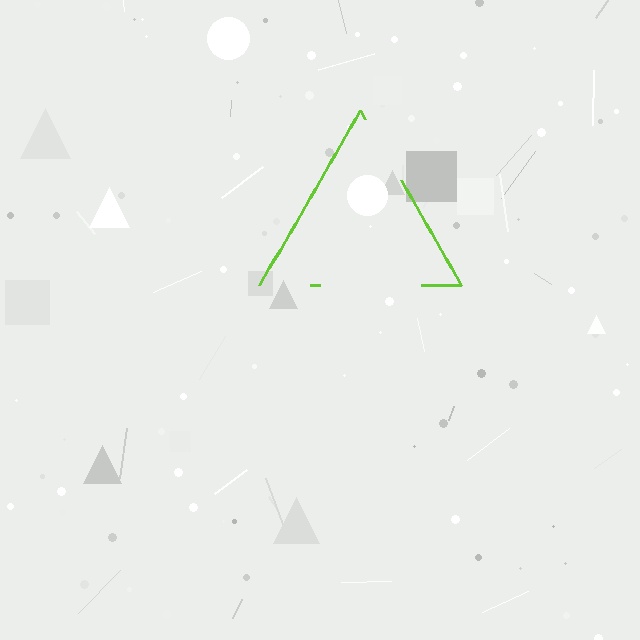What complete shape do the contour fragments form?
The contour fragments form a triangle.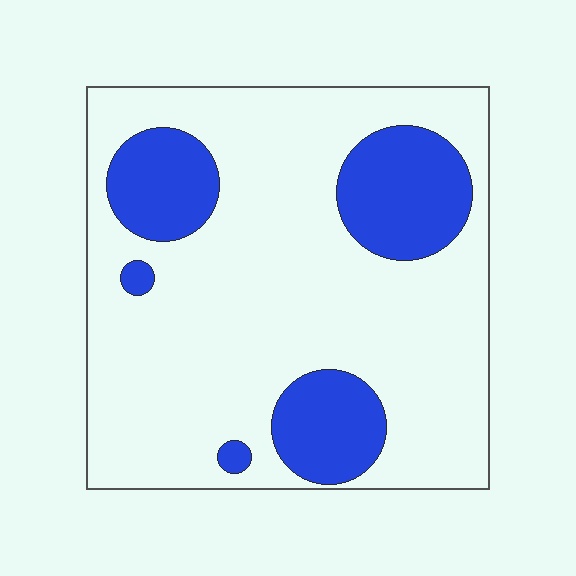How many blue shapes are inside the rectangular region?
5.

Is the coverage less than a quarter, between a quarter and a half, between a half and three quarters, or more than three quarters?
Less than a quarter.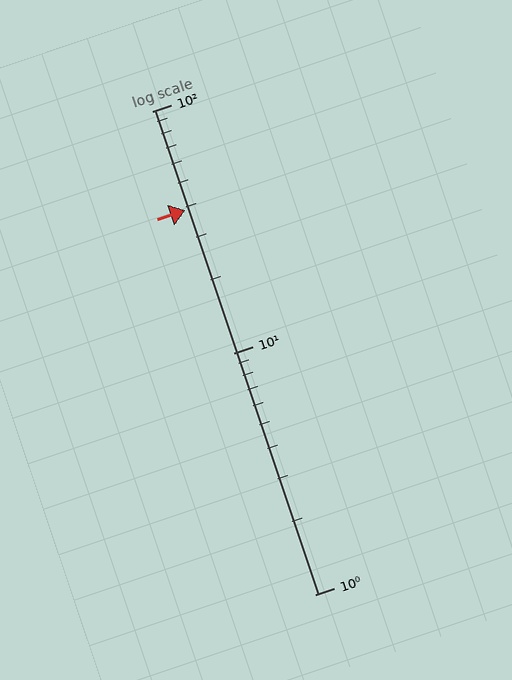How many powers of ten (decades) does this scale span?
The scale spans 2 decades, from 1 to 100.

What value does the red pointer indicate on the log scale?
The pointer indicates approximately 39.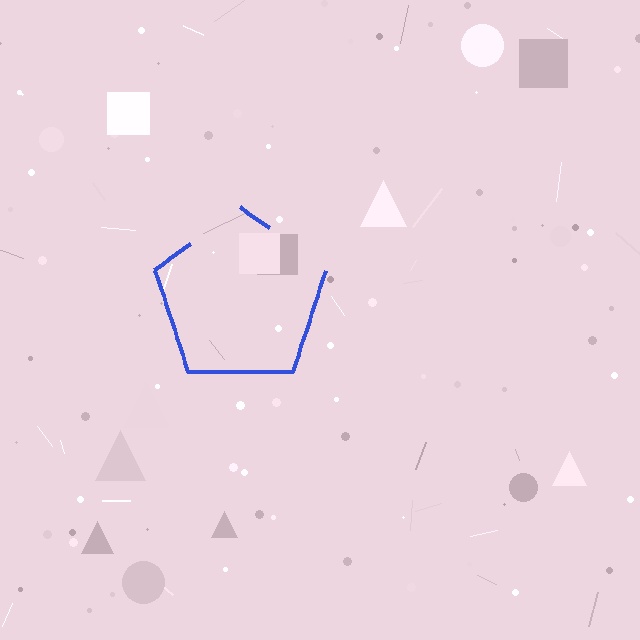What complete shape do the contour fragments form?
The contour fragments form a pentagon.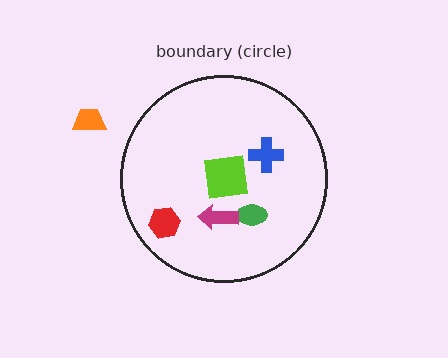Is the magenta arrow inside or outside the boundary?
Inside.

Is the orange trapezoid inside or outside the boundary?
Outside.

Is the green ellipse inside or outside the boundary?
Inside.